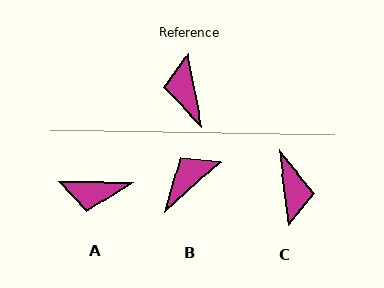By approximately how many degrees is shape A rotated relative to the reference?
Approximately 78 degrees counter-clockwise.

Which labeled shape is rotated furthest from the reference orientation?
C, about 175 degrees away.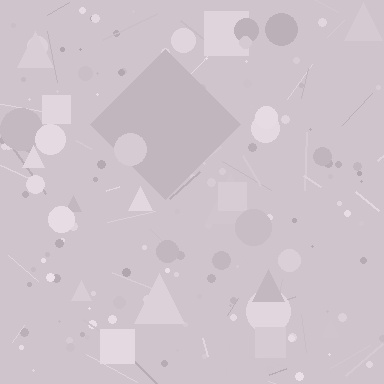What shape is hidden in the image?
A diamond is hidden in the image.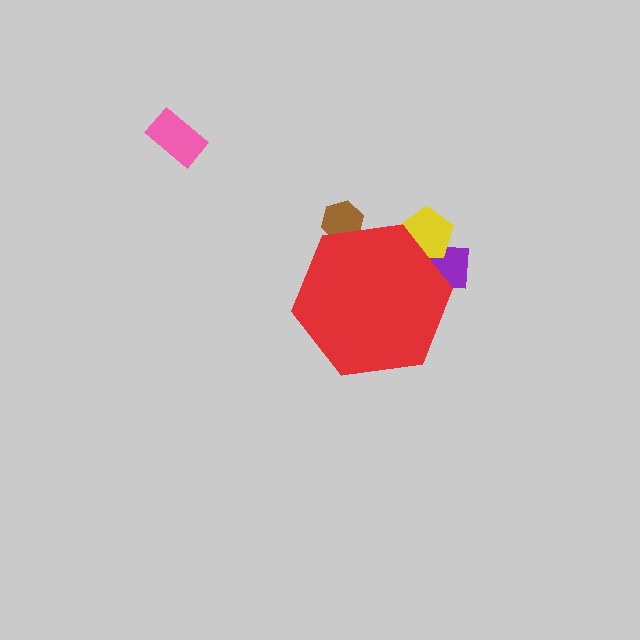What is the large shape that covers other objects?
A red hexagon.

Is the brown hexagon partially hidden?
Yes, the brown hexagon is partially hidden behind the red hexagon.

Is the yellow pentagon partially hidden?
Yes, the yellow pentagon is partially hidden behind the red hexagon.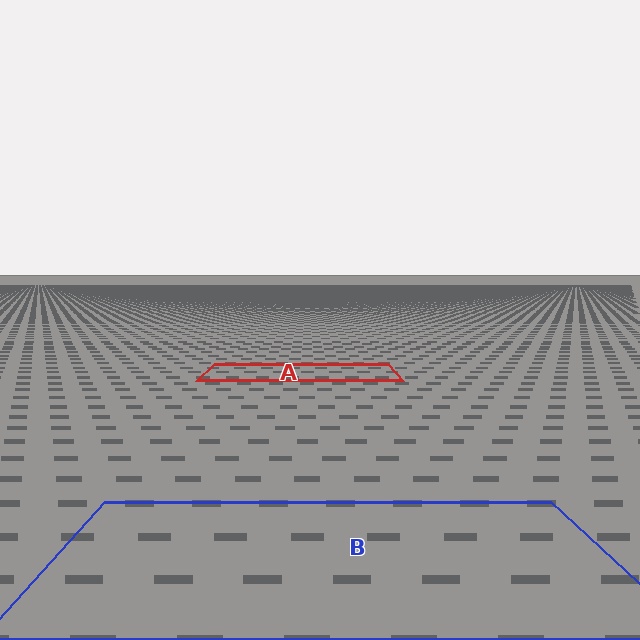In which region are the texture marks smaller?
The texture marks are smaller in region A, because it is farther away.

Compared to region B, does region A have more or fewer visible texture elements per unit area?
Region A has more texture elements per unit area — they are packed more densely because it is farther away.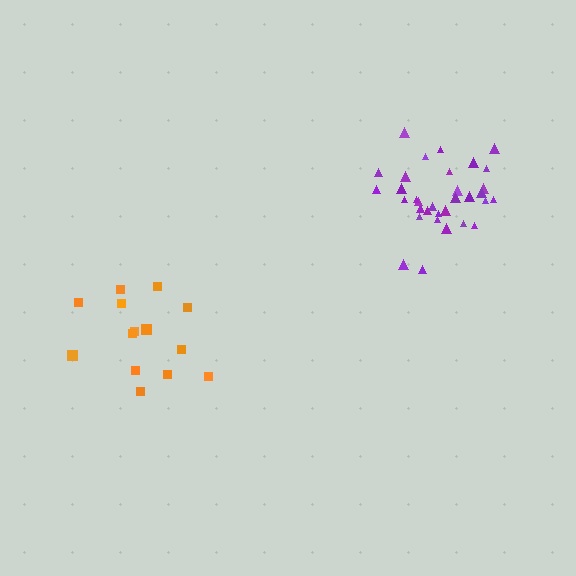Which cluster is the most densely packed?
Purple.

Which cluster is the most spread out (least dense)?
Orange.